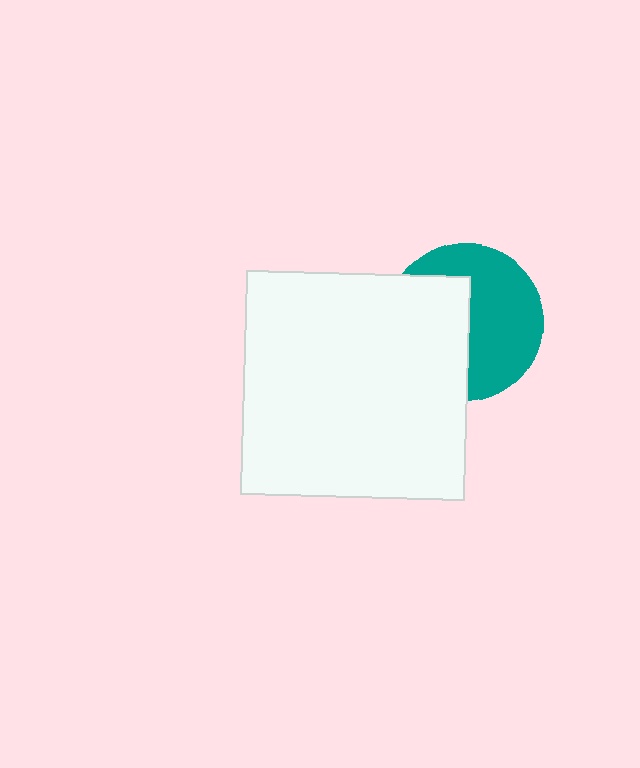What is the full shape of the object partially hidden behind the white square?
The partially hidden object is a teal circle.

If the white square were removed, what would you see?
You would see the complete teal circle.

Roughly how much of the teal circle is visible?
About half of it is visible (roughly 54%).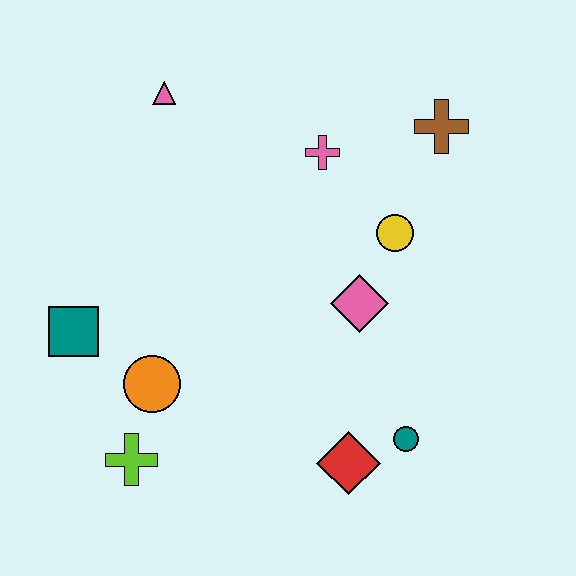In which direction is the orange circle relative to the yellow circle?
The orange circle is to the left of the yellow circle.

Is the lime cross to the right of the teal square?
Yes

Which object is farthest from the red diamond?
The pink triangle is farthest from the red diamond.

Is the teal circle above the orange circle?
No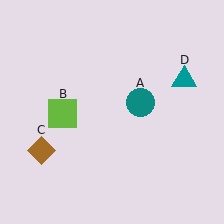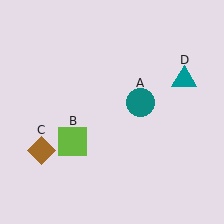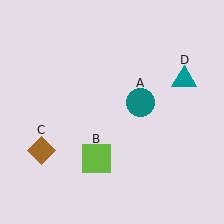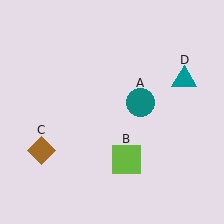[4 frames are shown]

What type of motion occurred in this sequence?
The lime square (object B) rotated counterclockwise around the center of the scene.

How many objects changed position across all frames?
1 object changed position: lime square (object B).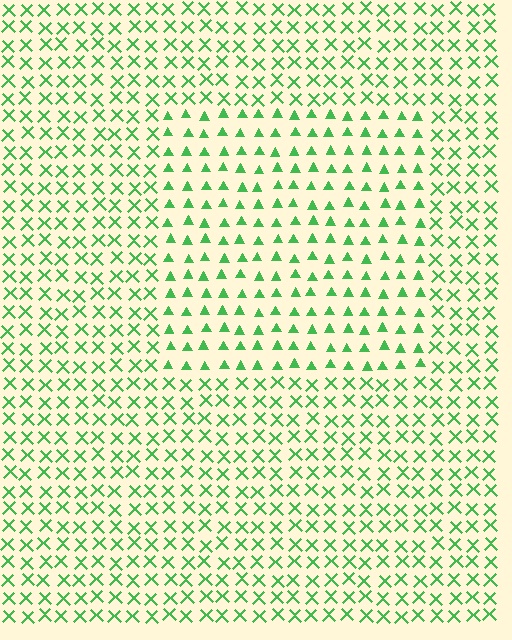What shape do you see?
I see a rectangle.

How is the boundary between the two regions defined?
The boundary is defined by a change in element shape: triangles inside vs. X marks outside. All elements share the same color and spacing.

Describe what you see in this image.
The image is filled with small green elements arranged in a uniform grid. A rectangle-shaped region contains triangles, while the surrounding area contains X marks. The boundary is defined purely by the change in element shape.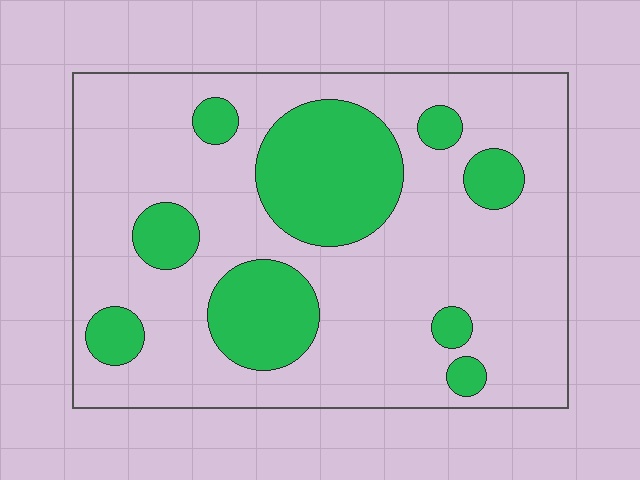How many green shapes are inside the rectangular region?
9.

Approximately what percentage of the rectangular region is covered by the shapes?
Approximately 25%.